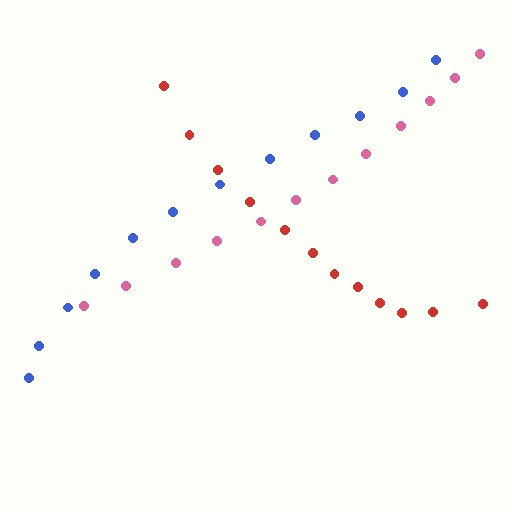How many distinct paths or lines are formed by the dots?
There are 3 distinct paths.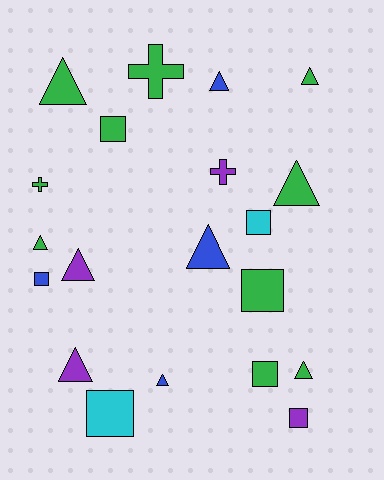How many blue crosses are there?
There are no blue crosses.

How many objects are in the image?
There are 20 objects.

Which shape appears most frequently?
Triangle, with 10 objects.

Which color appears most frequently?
Green, with 10 objects.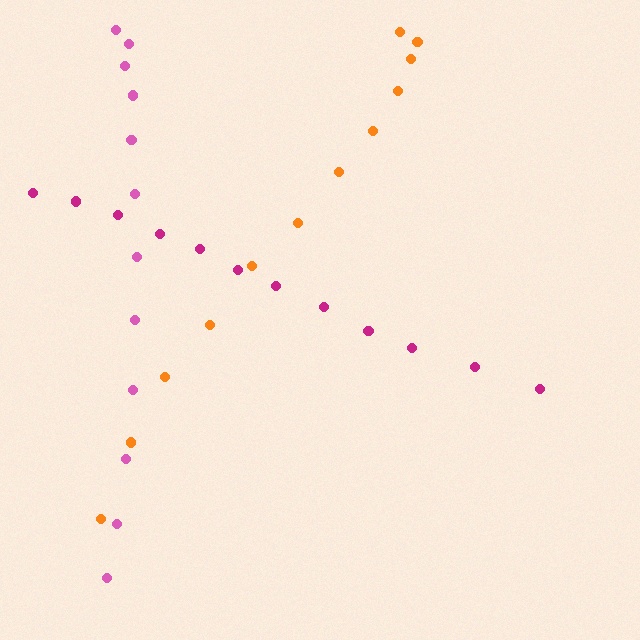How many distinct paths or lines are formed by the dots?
There are 3 distinct paths.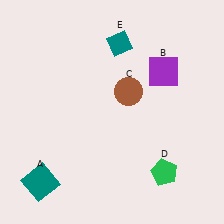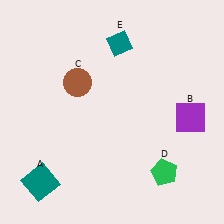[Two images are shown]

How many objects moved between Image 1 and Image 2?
2 objects moved between the two images.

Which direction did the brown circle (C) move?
The brown circle (C) moved left.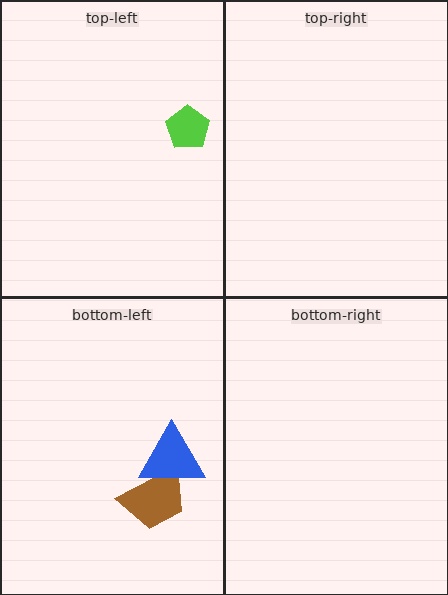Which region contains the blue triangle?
The bottom-left region.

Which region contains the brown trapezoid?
The bottom-left region.